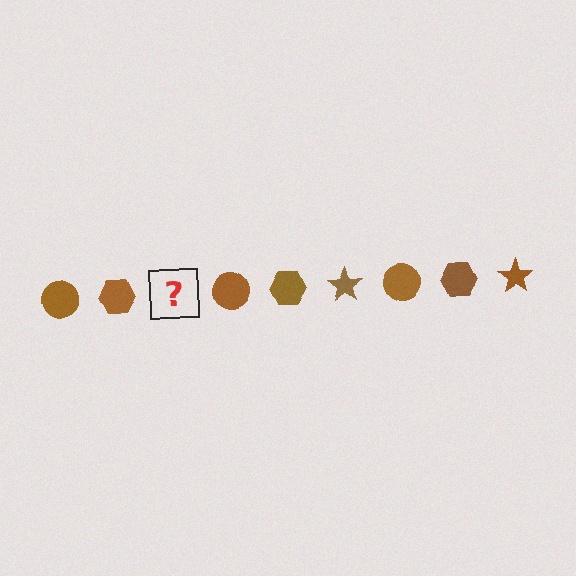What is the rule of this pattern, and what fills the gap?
The rule is that the pattern cycles through circle, hexagon, star shapes in brown. The gap should be filled with a brown star.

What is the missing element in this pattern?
The missing element is a brown star.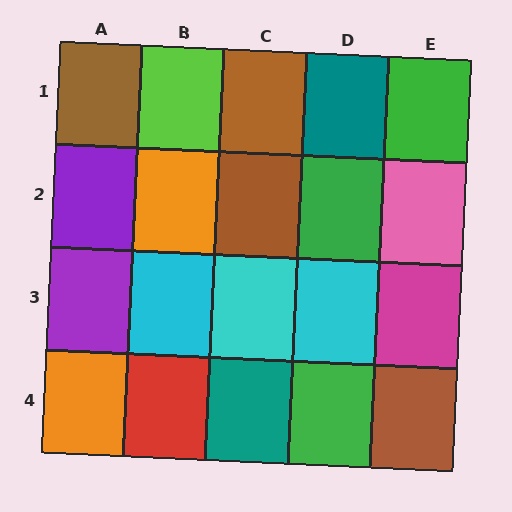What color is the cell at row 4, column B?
Red.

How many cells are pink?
1 cell is pink.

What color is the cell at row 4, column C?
Teal.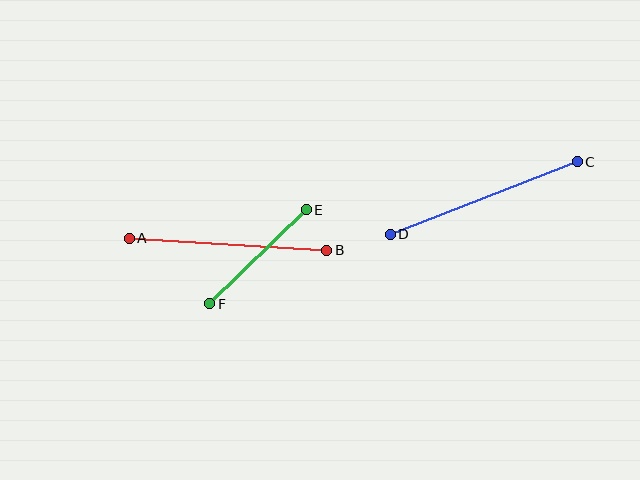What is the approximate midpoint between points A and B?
The midpoint is at approximately (228, 244) pixels.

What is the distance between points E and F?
The distance is approximately 135 pixels.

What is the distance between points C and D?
The distance is approximately 200 pixels.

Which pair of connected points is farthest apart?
Points C and D are farthest apart.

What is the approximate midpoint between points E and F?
The midpoint is at approximately (258, 257) pixels.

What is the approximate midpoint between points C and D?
The midpoint is at approximately (484, 198) pixels.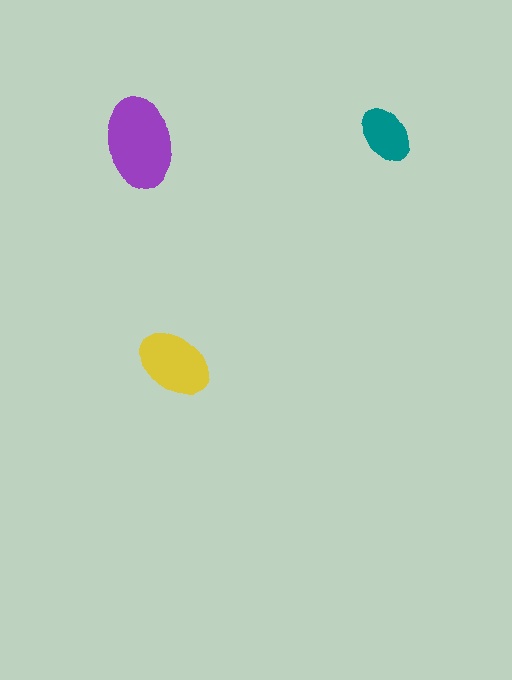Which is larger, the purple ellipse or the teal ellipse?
The purple one.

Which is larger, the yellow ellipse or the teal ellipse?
The yellow one.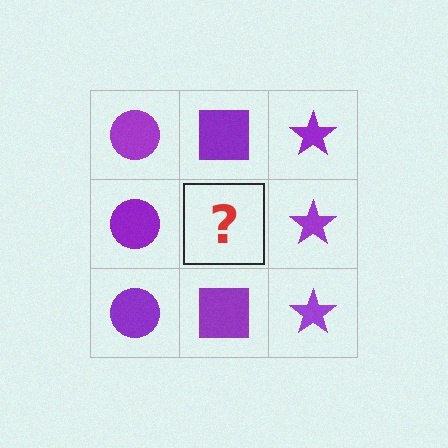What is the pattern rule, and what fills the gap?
The rule is that each column has a consistent shape. The gap should be filled with a purple square.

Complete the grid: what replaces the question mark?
The question mark should be replaced with a purple square.